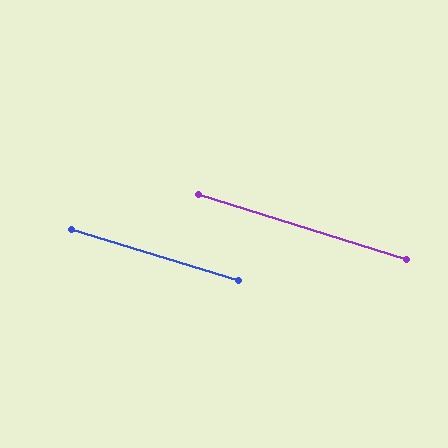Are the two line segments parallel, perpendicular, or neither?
Parallel — their directions differ by only 0.2°.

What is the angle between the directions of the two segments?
Approximately 0 degrees.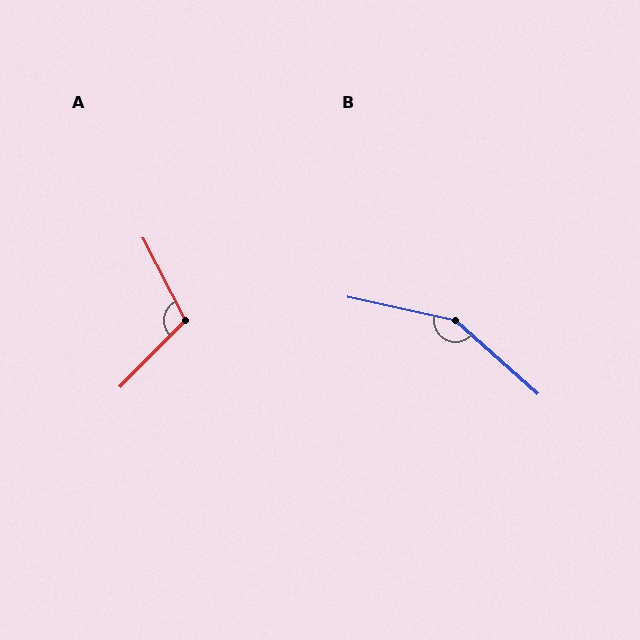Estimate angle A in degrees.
Approximately 108 degrees.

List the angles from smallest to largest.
A (108°), B (151°).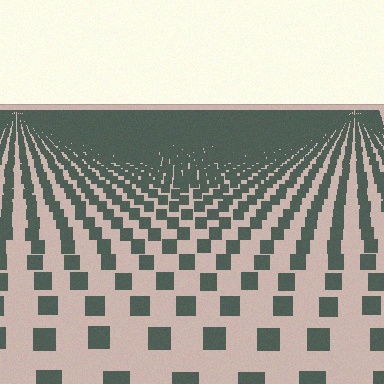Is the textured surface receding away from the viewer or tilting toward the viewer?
The surface is receding away from the viewer. Texture elements get smaller and denser toward the top.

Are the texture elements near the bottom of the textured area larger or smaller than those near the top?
Larger. Near the bottom, elements are closer to the viewer and appear at a bigger on-screen size.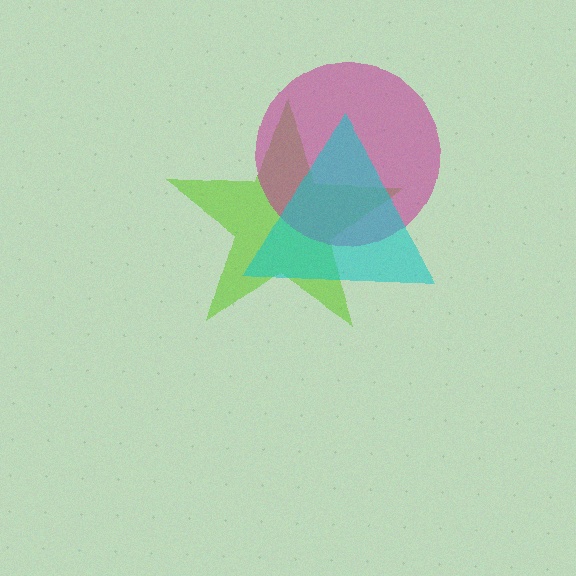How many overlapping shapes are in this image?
There are 3 overlapping shapes in the image.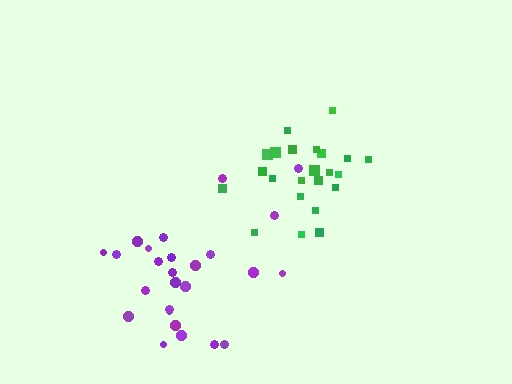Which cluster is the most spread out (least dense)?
Purple.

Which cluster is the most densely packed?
Green.